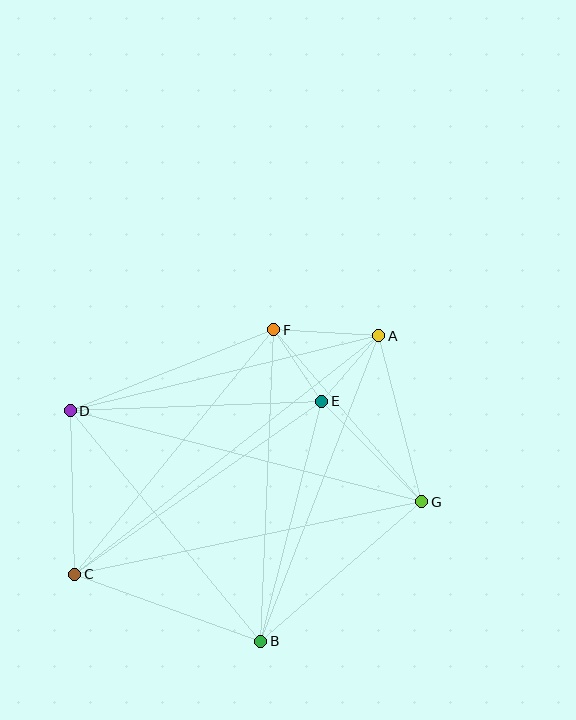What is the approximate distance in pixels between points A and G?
The distance between A and G is approximately 172 pixels.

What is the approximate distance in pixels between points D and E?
The distance between D and E is approximately 252 pixels.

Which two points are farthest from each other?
Points A and C are farthest from each other.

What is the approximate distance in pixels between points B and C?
The distance between B and C is approximately 198 pixels.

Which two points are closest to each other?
Points E and F are closest to each other.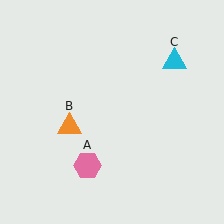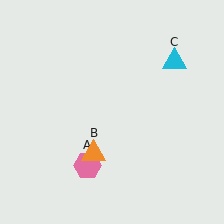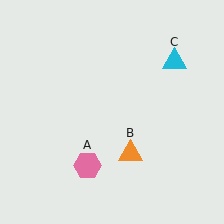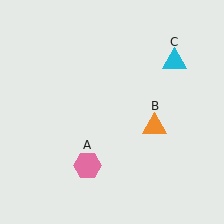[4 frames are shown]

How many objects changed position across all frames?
1 object changed position: orange triangle (object B).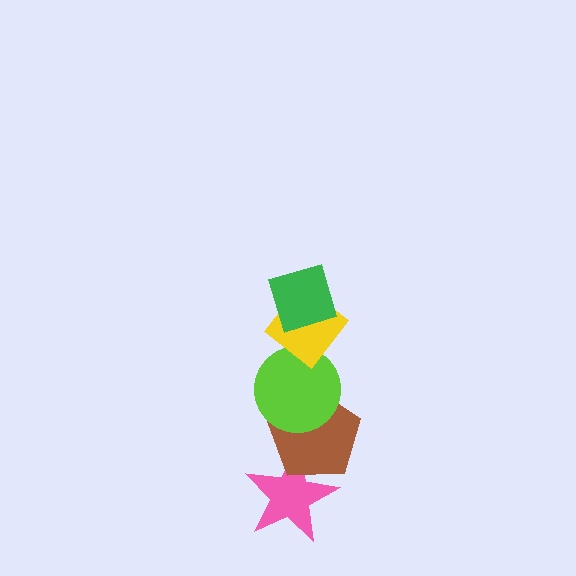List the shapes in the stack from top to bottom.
From top to bottom: the green diamond, the yellow diamond, the lime circle, the brown pentagon, the pink star.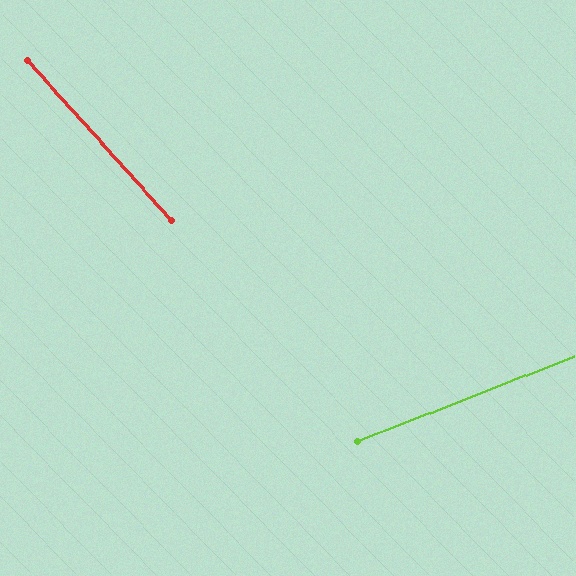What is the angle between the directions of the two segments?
Approximately 69 degrees.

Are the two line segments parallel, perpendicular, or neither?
Neither parallel nor perpendicular — they differ by about 69°.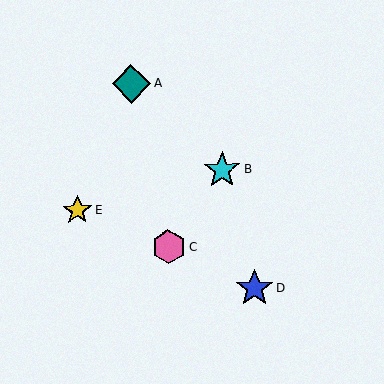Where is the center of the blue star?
The center of the blue star is at (254, 288).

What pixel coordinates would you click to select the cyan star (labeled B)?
Click at (222, 170) to select the cyan star B.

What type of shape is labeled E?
Shape E is a yellow star.